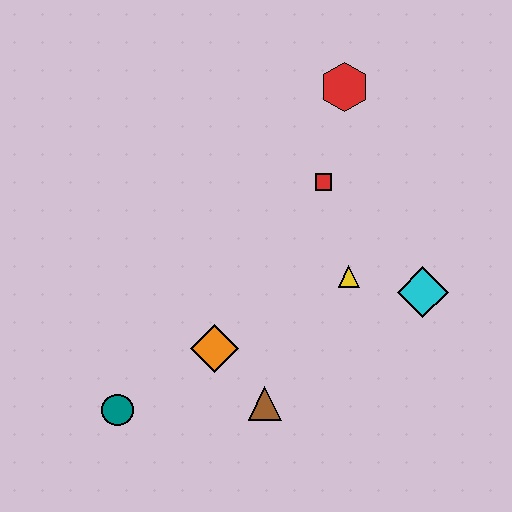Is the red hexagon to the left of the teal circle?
No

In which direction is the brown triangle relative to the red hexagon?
The brown triangle is below the red hexagon.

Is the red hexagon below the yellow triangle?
No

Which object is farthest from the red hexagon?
The teal circle is farthest from the red hexagon.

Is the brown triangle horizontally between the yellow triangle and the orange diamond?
Yes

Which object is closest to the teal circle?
The orange diamond is closest to the teal circle.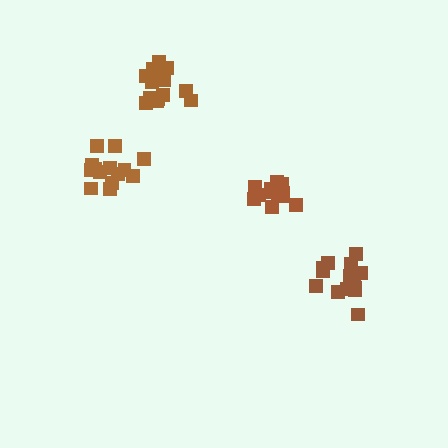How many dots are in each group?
Group 1: 14 dots, Group 2: 14 dots, Group 3: 15 dots, Group 4: 14 dots (57 total).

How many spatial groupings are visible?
There are 4 spatial groupings.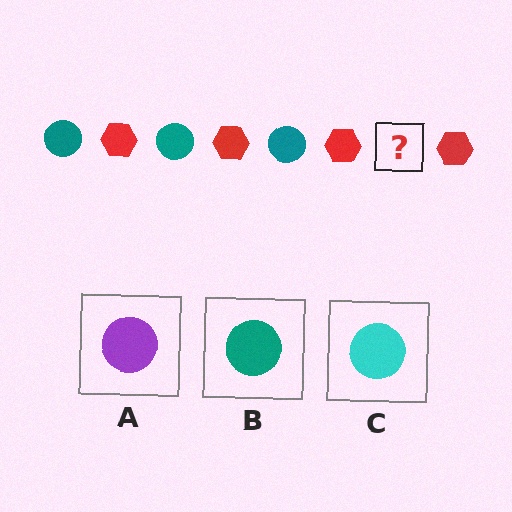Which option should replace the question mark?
Option B.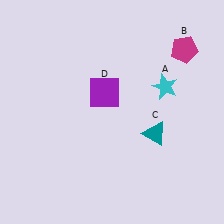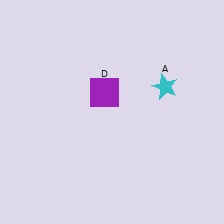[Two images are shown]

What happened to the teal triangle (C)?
The teal triangle (C) was removed in Image 2. It was in the bottom-right area of Image 1.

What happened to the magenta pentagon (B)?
The magenta pentagon (B) was removed in Image 2. It was in the top-right area of Image 1.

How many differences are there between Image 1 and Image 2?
There are 2 differences between the two images.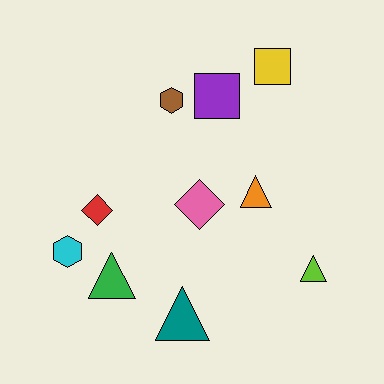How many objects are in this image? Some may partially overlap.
There are 10 objects.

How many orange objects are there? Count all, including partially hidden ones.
There is 1 orange object.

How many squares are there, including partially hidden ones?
There are 2 squares.